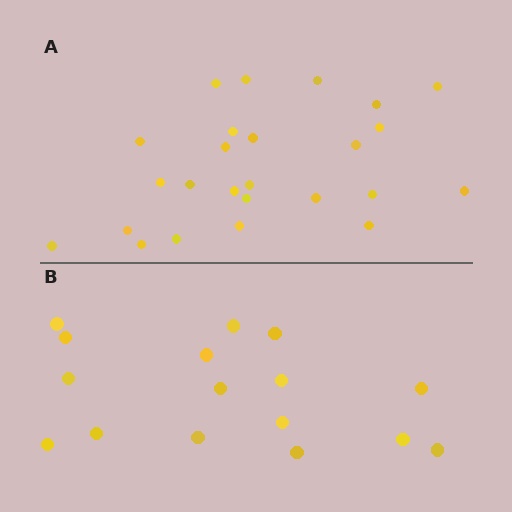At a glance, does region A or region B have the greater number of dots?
Region A (the top region) has more dots.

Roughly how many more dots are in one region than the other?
Region A has roughly 8 or so more dots than region B.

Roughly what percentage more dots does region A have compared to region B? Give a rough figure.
About 55% more.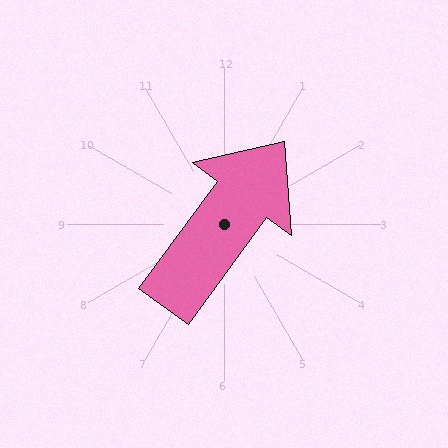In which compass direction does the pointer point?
Northeast.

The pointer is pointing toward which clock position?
Roughly 1 o'clock.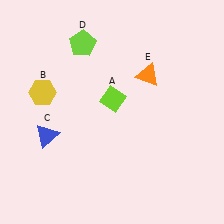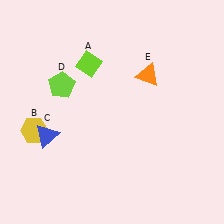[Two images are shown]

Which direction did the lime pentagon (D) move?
The lime pentagon (D) moved down.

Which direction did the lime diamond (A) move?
The lime diamond (A) moved up.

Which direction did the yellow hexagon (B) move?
The yellow hexagon (B) moved down.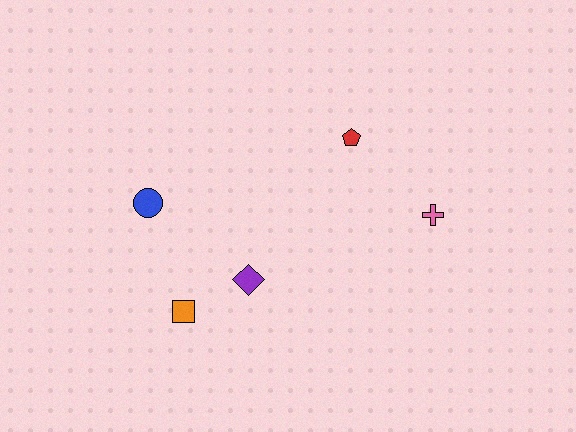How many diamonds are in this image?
There is 1 diamond.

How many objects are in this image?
There are 5 objects.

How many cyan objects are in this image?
There are no cyan objects.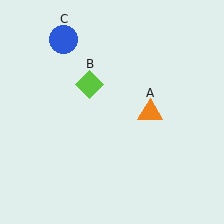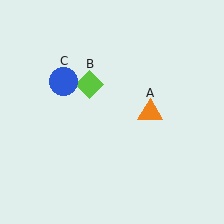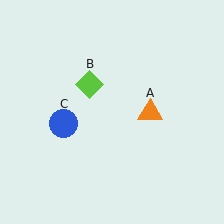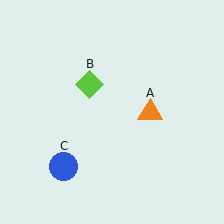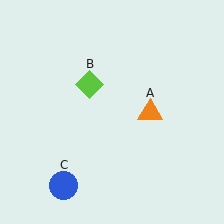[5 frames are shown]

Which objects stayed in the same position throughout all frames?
Orange triangle (object A) and lime diamond (object B) remained stationary.